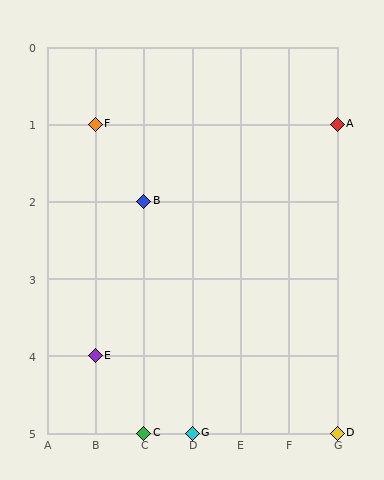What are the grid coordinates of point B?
Point B is at grid coordinates (C, 2).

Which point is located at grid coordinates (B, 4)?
Point E is at (B, 4).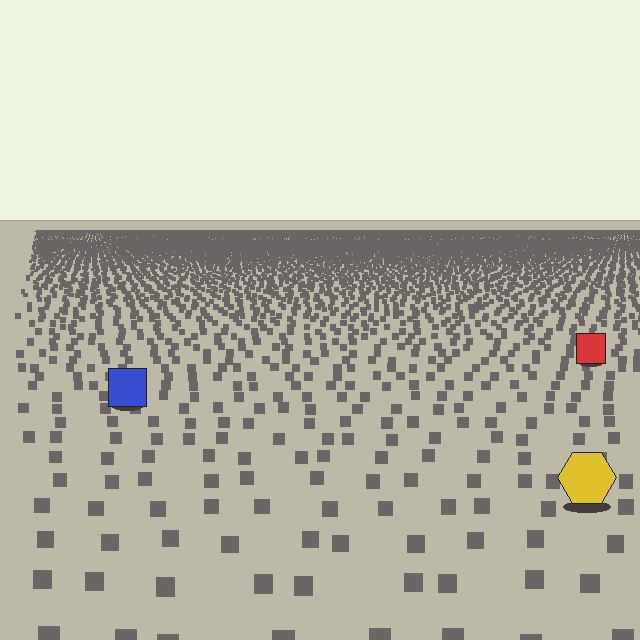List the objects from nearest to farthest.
From nearest to farthest: the yellow hexagon, the blue square, the red square.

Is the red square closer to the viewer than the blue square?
No. The blue square is closer — you can tell from the texture gradient: the ground texture is coarser near it.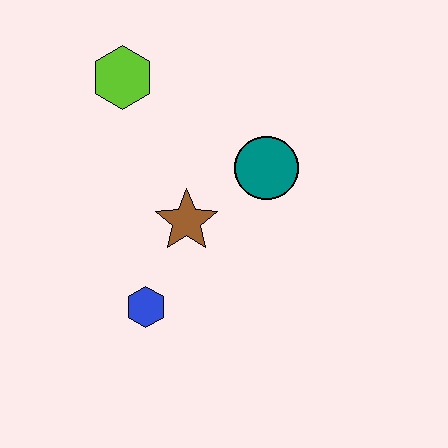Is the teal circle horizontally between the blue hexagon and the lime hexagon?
No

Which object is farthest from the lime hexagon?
The blue hexagon is farthest from the lime hexagon.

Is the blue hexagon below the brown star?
Yes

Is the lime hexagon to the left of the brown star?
Yes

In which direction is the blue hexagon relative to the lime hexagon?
The blue hexagon is below the lime hexagon.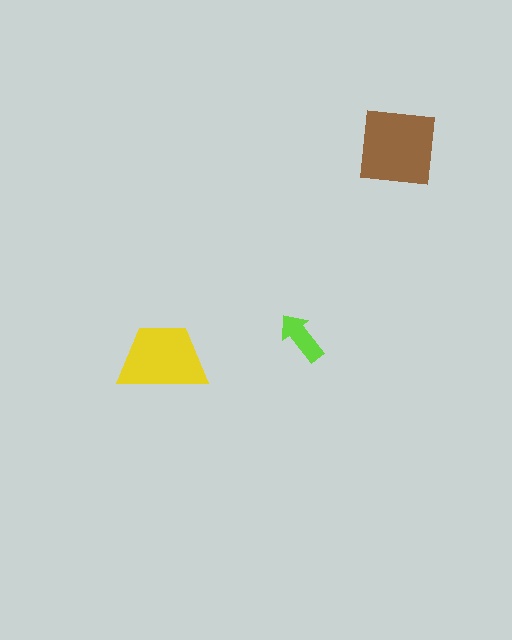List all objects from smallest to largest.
The lime arrow, the yellow trapezoid, the brown square.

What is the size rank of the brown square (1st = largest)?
1st.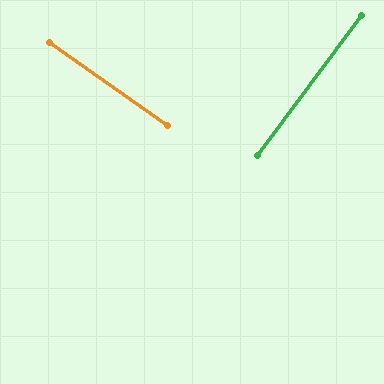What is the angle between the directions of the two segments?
Approximately 89 degrees.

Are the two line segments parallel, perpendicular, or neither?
Perpendicular — they meet at approximately 89°.